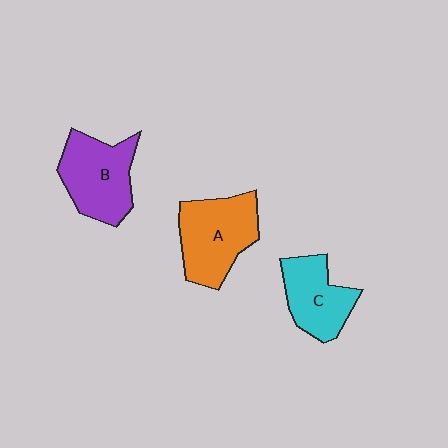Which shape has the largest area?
Shape A (orange).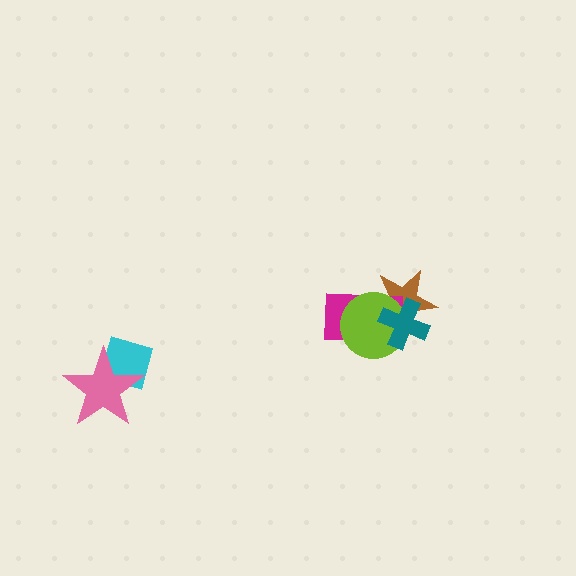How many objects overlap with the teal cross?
3 objects overlap with the teal cross.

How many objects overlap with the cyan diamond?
1 object overlaps with the cyan diamond.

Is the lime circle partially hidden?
Yes, it is partially covered by another shape.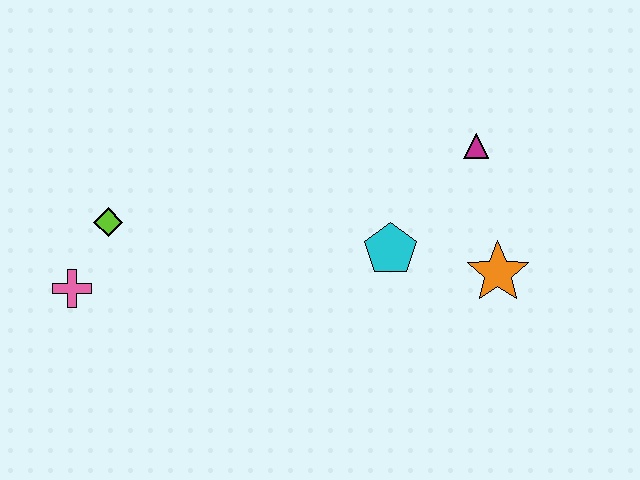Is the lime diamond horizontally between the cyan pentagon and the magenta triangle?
No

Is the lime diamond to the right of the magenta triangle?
No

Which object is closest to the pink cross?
The lime diamond is closest to the pink cross.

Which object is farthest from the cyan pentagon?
The pink cross is farthest from the cyan pentagon.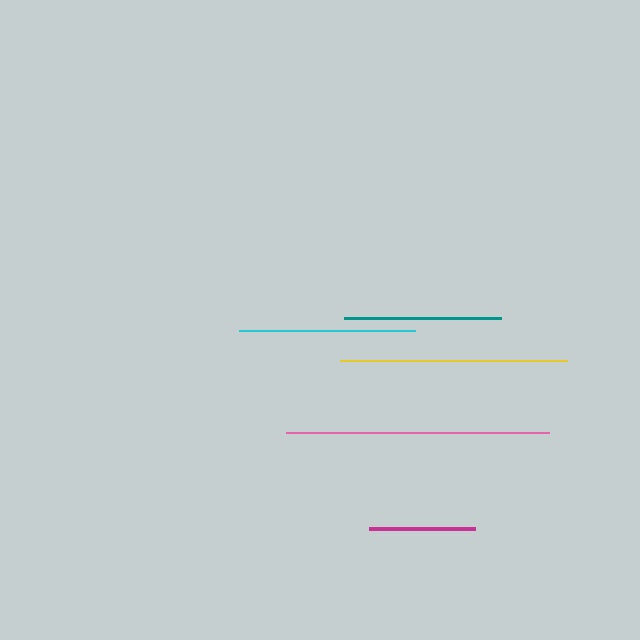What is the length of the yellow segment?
The yellow segment is approximately 227 pixels long.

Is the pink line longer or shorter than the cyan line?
The pink line is longer than the cyan line.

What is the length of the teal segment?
The teal segment is approximately 156 pixels long.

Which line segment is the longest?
The pink line is the longest at approximately 263 pixels.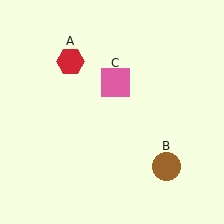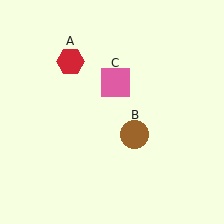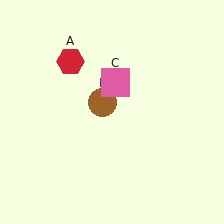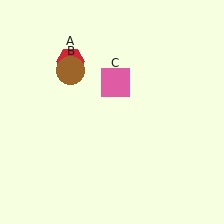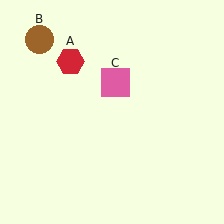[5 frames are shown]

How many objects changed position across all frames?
1 object changed position: brown circle (object B).